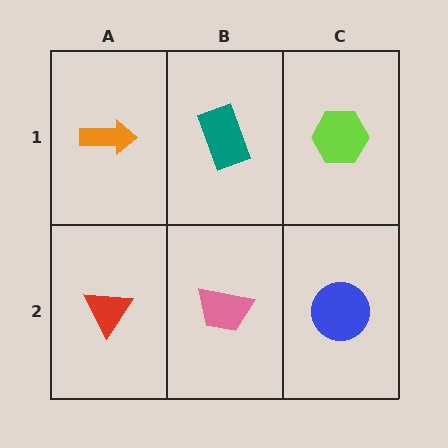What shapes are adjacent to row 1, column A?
A red triangle (row 2, column A), a teal rectangle (row 1, column B).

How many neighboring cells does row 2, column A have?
2.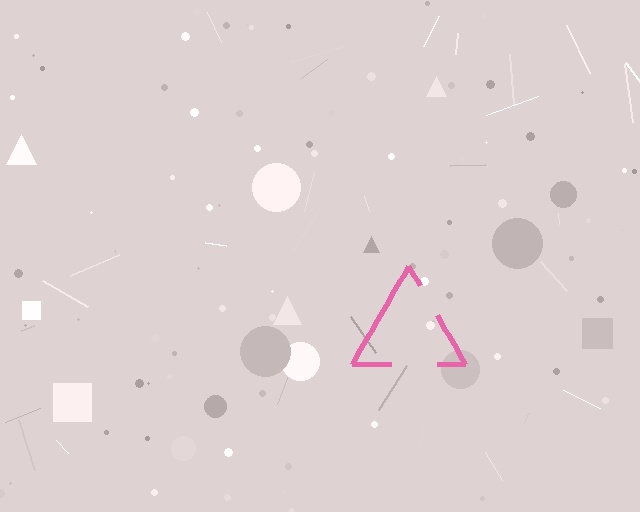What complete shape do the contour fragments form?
The contour fragments form a triangle.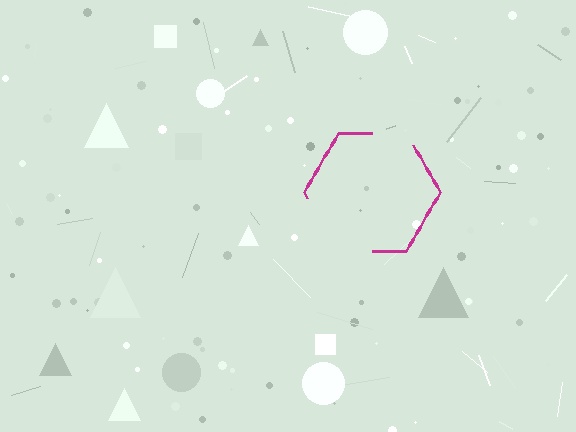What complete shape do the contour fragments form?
The contour fragments form a hexagon.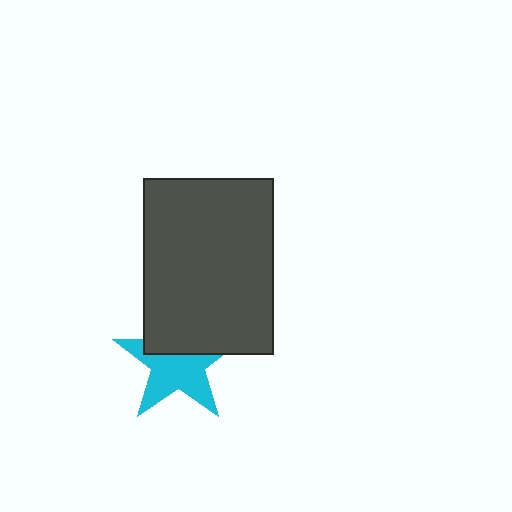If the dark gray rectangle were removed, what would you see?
You would see the complete cyan star.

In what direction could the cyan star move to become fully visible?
The cyan star could move down. That would shift it out from behind the dark gray rectangle entirely.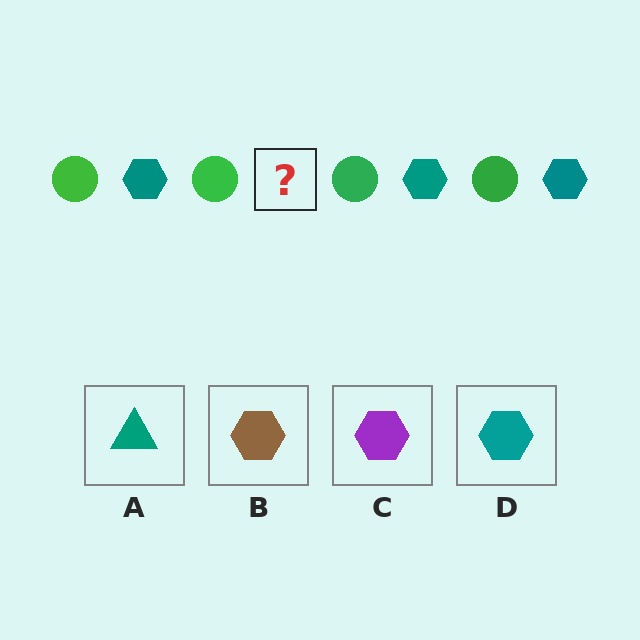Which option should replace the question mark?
Option D.